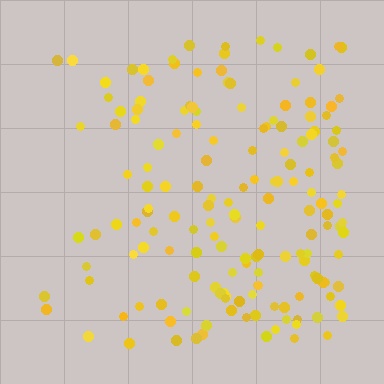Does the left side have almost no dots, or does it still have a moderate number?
Still a moderate number, just noticeably fewer than the right.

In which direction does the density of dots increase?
From left to right, with the right side densest.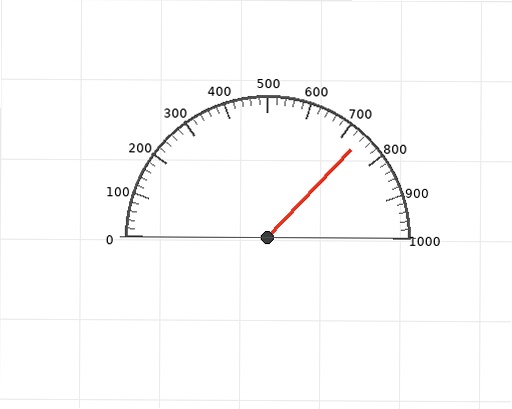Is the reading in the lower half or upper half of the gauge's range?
The reading is in the upper half of the range (0 to 1000).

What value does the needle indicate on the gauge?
The needle indicates approximately 740.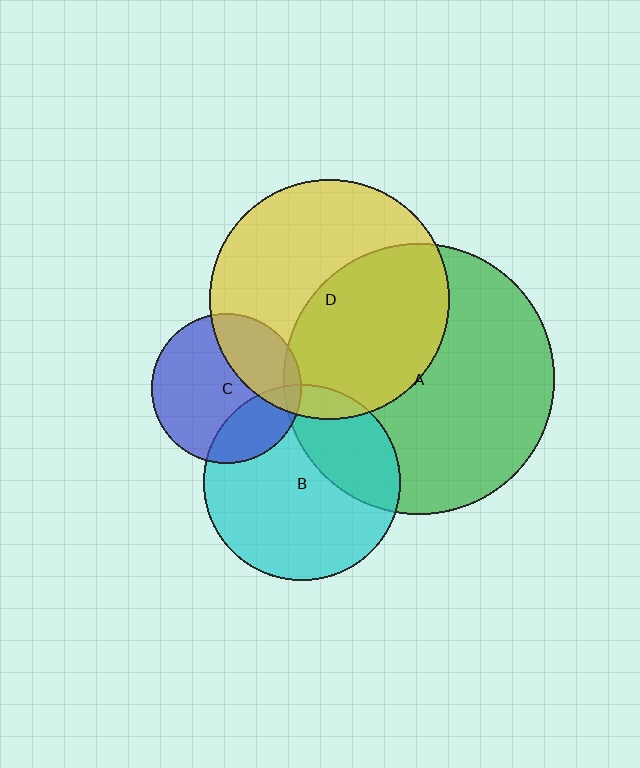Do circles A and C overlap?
Yes.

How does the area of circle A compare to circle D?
Approximately 1.3 times.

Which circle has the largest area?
Circle A (green).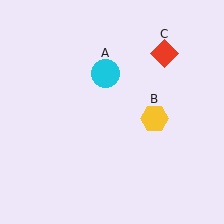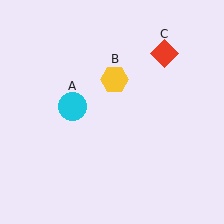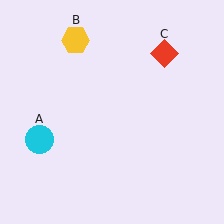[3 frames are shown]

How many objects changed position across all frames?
2 objects changed position: cyan circle (object A), yellow hexagon (object B).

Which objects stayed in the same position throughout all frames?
Red diamond (object C) remained stationary.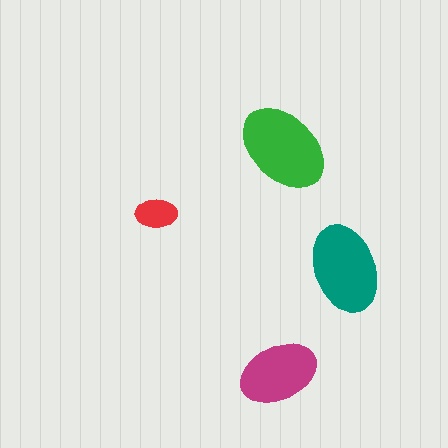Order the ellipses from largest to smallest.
the green one, the teal one, the magenta one, the red one.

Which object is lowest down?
The magenta ellipse is bottommost.